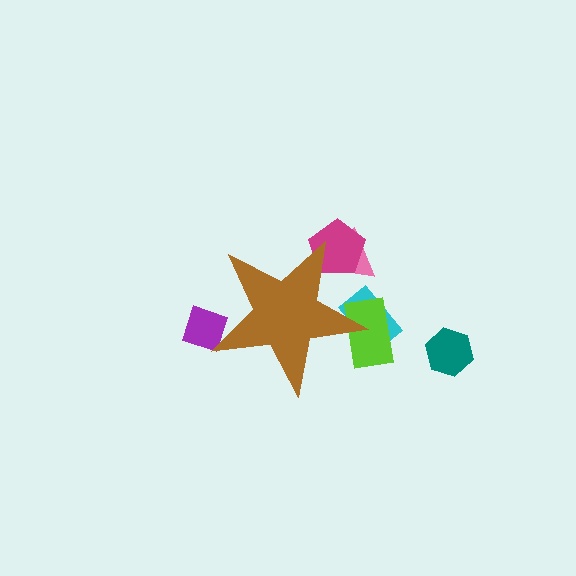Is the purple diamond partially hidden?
Yes, the purple diamond is partially hidden behind the brown star.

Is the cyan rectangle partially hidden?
Yes, the cyan rectangle is partially hidden behind the brown star.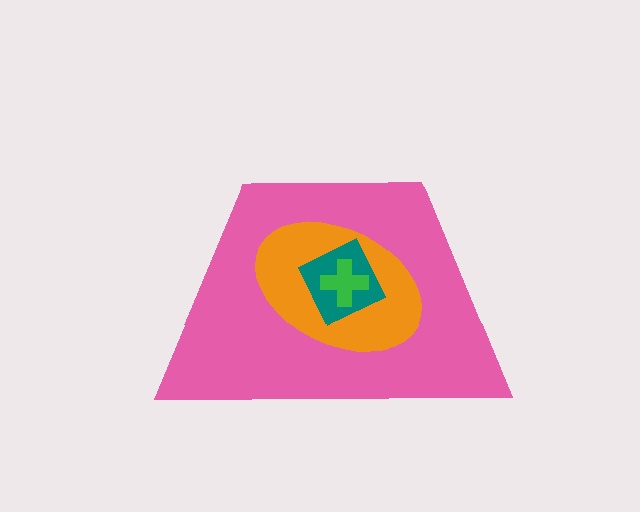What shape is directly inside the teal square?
The green cross.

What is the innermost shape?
The green cross.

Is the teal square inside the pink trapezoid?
Yes.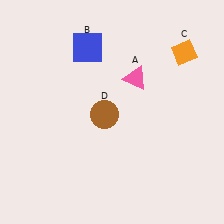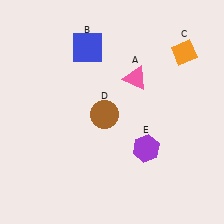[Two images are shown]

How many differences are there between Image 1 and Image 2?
There is 1 difference between the two images.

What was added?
A purple hexagon (E) was added in Image 2.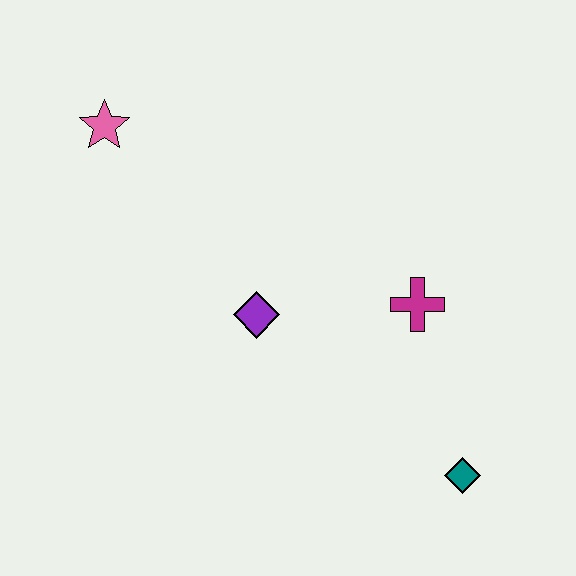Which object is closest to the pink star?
The purple diamond is closest to the pink star.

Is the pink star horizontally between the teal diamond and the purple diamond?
No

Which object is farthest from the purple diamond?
The teal diamond is farthest from the purple diamond.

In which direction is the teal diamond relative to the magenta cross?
The teal diamond is below the magenta cross.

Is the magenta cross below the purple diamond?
No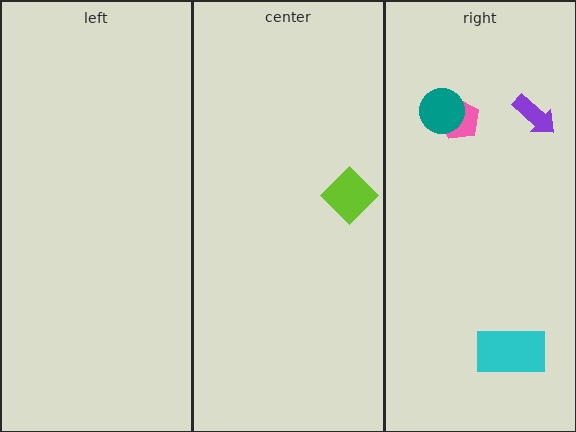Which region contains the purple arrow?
The right region.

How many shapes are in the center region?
1.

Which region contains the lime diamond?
The center region.